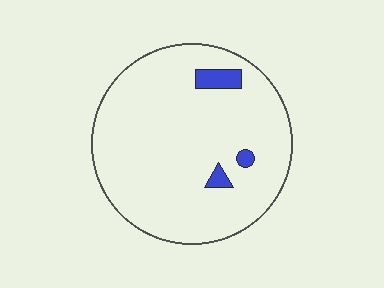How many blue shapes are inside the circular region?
3.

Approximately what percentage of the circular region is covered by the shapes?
Approximately 5%.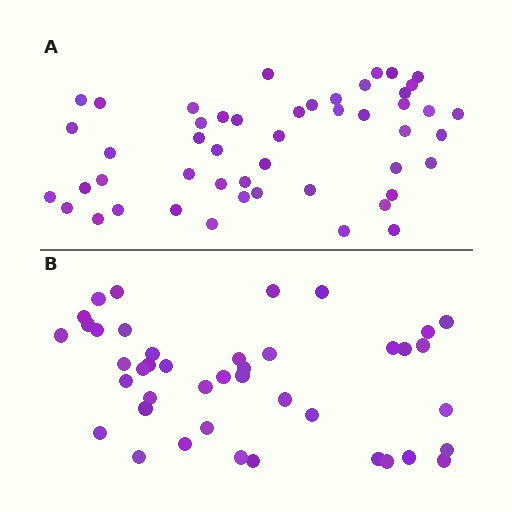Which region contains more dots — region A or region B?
Region A (the top region) has more dots.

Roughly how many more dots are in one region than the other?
Region A has roughly 8 or so more dots than region B.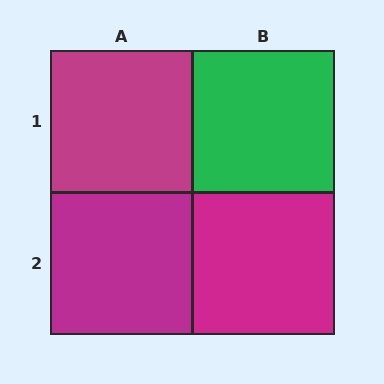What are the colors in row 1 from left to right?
Magenta, green.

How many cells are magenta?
3 cells are magenta.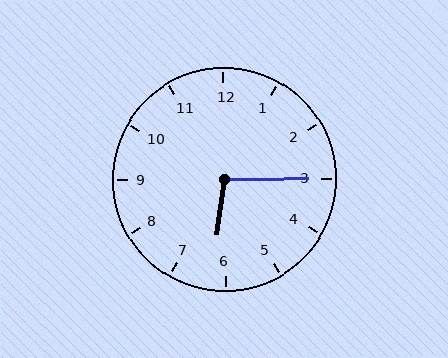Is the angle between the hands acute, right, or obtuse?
It is obtuse.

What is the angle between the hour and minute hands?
Approximately 98 degrees.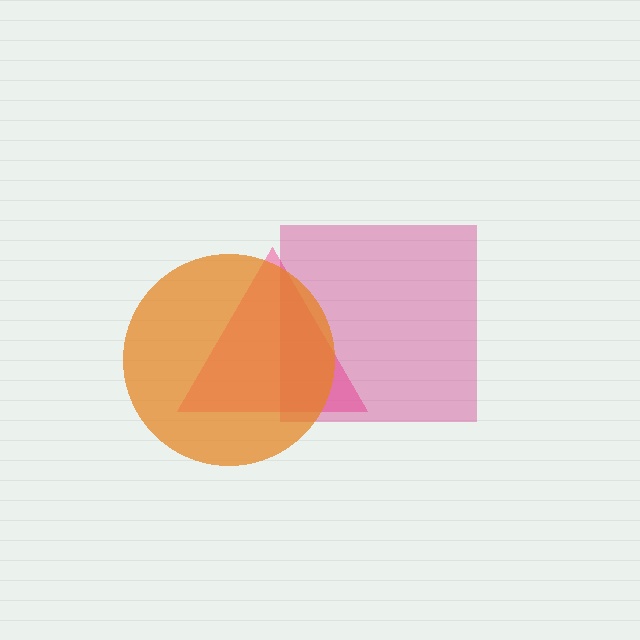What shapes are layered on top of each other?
The layered shapes are: a pink triangle, a magenta square, an orange circle.